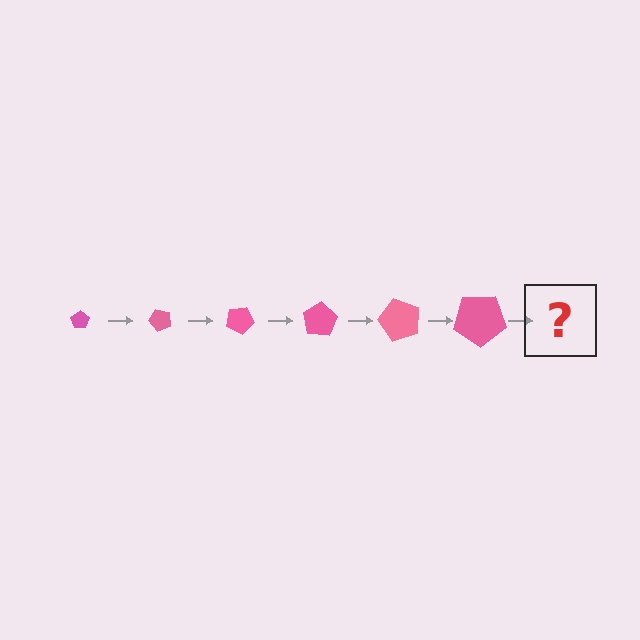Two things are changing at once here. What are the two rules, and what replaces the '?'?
The two rules are that the pentagon grows larger each step and it rotates 50 degrees each step. The '?' should be a pentagon, larger than the previous one and rotated 300 degrees from the start.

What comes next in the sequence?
The next element should be a pentagon, larger than the previous one and rotated 300 degrees from the start.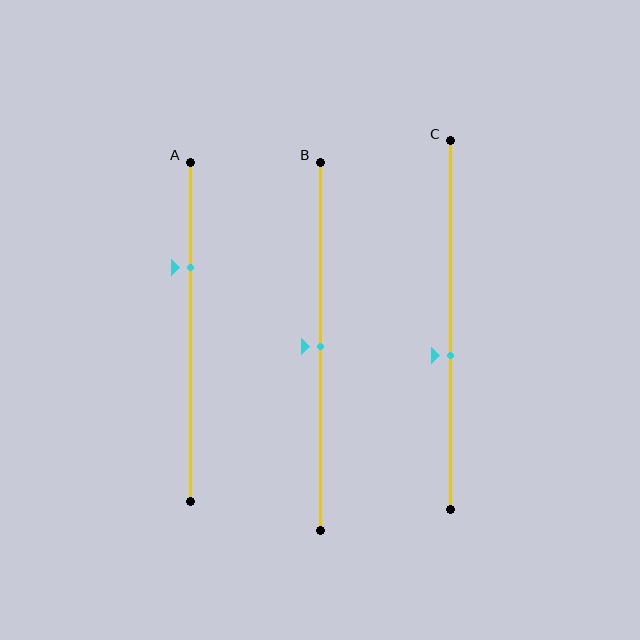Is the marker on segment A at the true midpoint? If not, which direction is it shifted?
No, the marker on segment A is shifted upward by about 19% of the segment length.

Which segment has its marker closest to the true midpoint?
Segment B has its marker closest to the true midpoint.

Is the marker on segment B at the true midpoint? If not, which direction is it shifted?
Yes, the marker on segment B is at the true midpoint.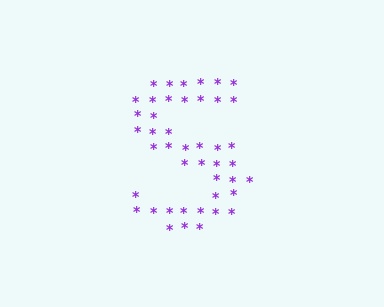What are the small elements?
The small elements are asterisks.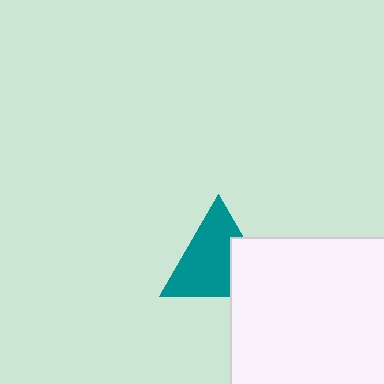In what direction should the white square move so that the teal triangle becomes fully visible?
The white square should move toward the lower-right. That is the shortest direction to clear the overlap and leave the teal triangle fully visible.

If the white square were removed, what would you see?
You would see the complete teal triangle.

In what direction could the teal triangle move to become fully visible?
The teal triangle could move toward the upper-left. That would shift it out from behind the white square entirely.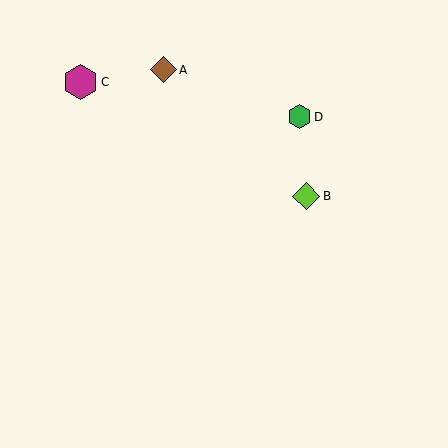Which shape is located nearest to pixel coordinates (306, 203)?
The lime diamond (labeled B) at (306, 196) is nearest to that location.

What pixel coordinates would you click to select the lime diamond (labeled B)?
Click at (306, 196) to select the lime diamond B.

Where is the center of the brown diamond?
The center of the brown diamond is at (164, 70).